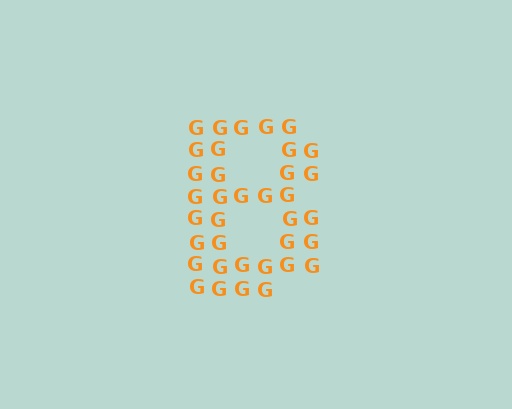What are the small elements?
The small elements are letter G's.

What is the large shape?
The large shape is the letter B.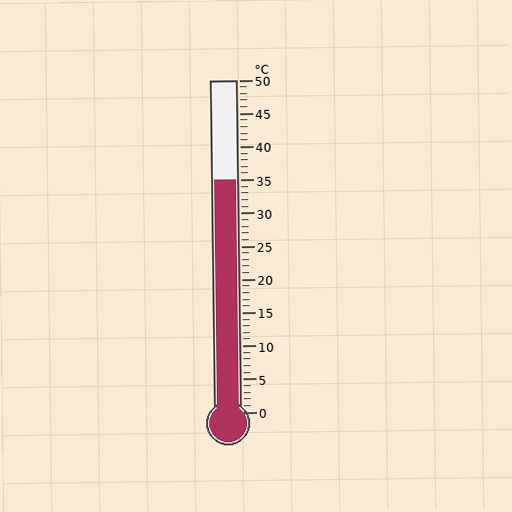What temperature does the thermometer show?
The thermometer shows approximately 35°C.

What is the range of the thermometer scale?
The thermometer scale ranges from 0°C to 50°C.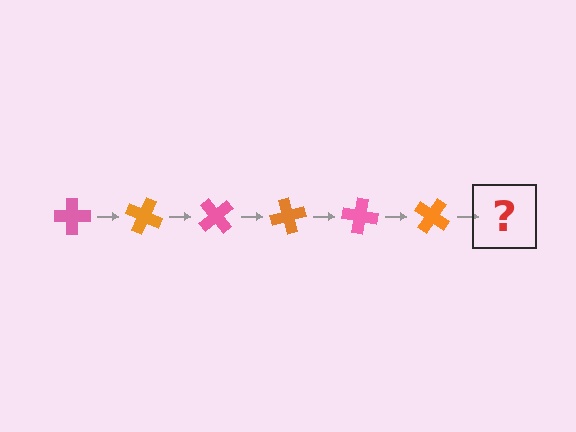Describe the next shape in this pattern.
It should be a pink cross, rotated 150 degrees from the start.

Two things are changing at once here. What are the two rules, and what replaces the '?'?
The two rules are that it rotates 25 degrees each step and the color cycles through pink and orange. The '?' should be a pink cross, rotated 150 degrees from the start.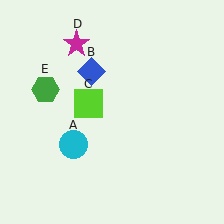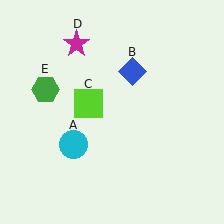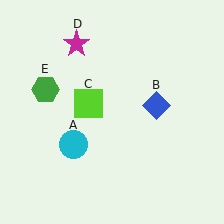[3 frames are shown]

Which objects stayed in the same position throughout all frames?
Cyan circle (object A) and lime square (object C) and magenta star (object D) and green hexagon (object E) remained stationary.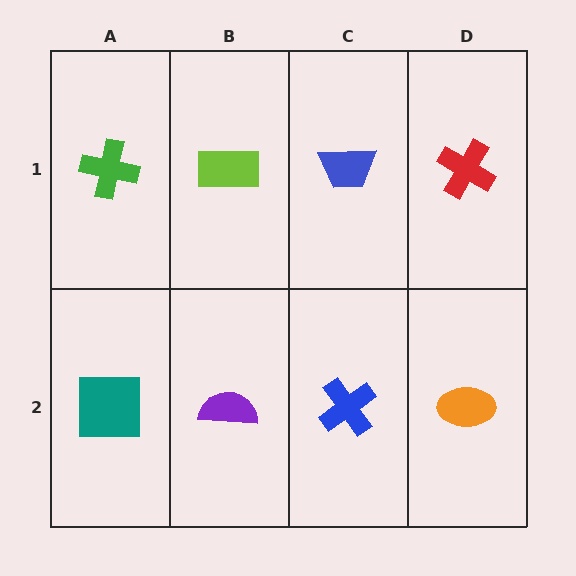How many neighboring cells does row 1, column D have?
2.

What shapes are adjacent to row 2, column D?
A red cross (row 1, column D), a blue cross (row 2, column C).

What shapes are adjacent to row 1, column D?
An orange ellipse (row 2, column D), a blue trapezoid (row 1, column C).